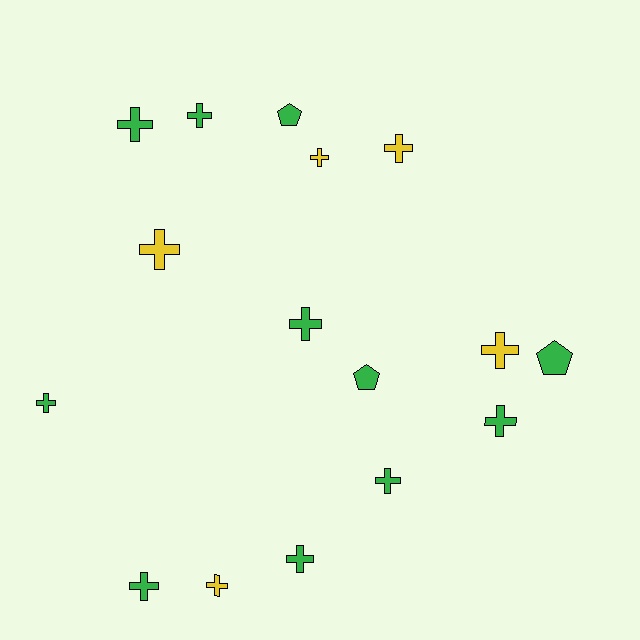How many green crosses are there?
There are 8 green crosses.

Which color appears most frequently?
Green, with 11 objects.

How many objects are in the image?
There are 16 objects.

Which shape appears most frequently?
Cross, with 13 objects.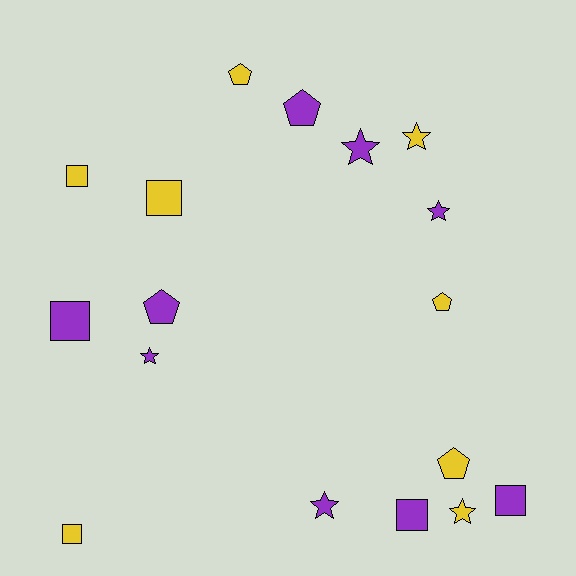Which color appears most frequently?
Purple, with 9 objects.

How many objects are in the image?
There are 17 objects.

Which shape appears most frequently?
Square, with 6 objects.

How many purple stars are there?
There are 4 purple stars.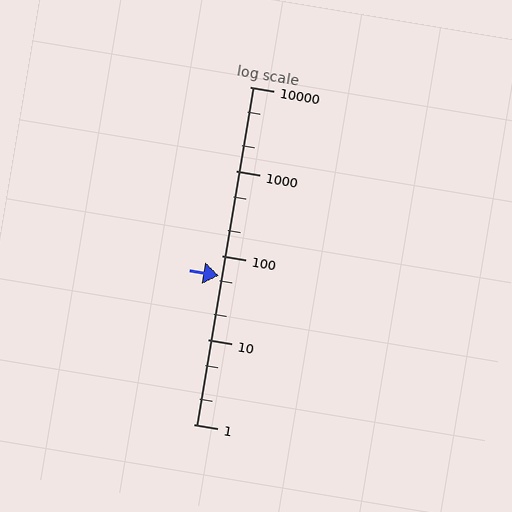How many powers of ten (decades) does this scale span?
The scale spans 4 decades, from 1 to 10000.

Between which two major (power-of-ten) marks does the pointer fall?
The pointer is between 10 and 100.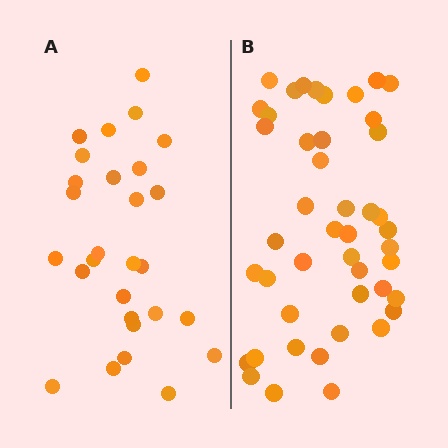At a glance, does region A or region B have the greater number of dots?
Region B (the right region) has more dots.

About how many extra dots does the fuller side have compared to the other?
Region B has approximately 15 more dots than region A.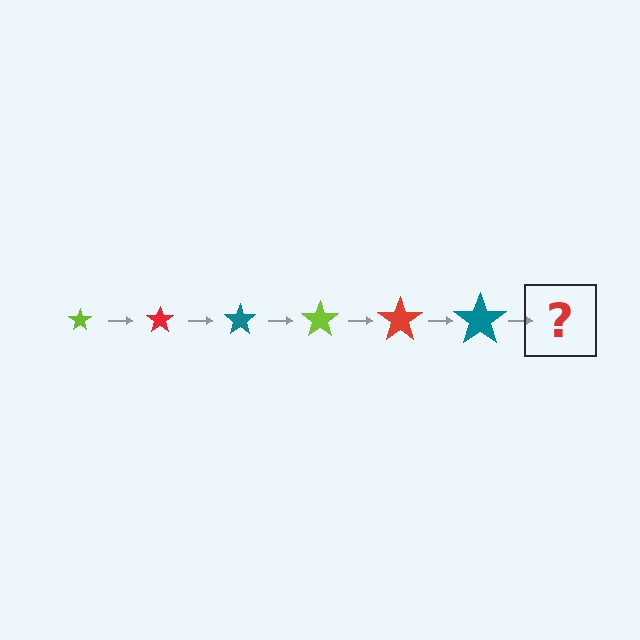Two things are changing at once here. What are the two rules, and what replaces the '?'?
The two rules are that the star grows larger each step and the color cycles through lime, red, and teal. The '?' should be a lime star, larger than the previous one.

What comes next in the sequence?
The next element should be a lime star, larger than the previous one.